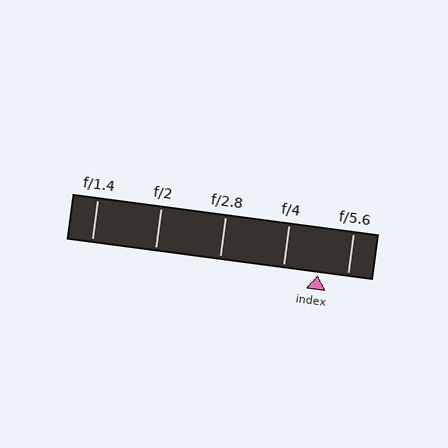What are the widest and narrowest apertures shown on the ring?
The widest aperture shown is f/1.4 and the narrowest is f/5.6.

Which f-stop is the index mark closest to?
The index mark is closest to f/5.6.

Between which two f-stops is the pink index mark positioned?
The index mark is between f/4 and f/5.6.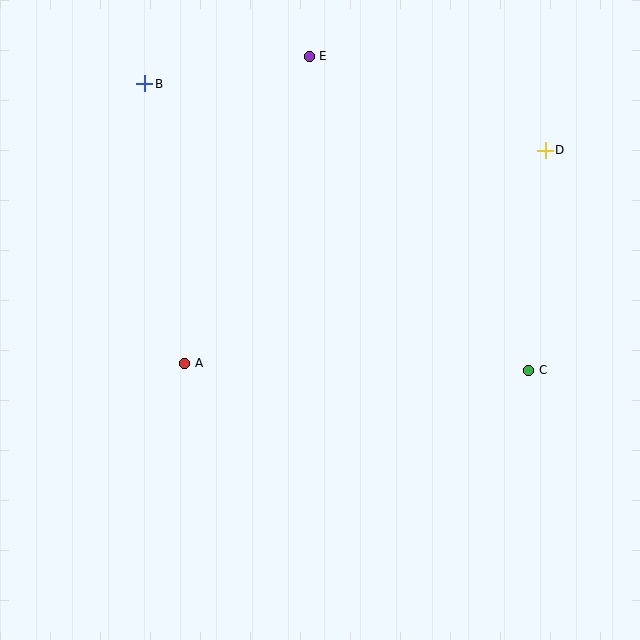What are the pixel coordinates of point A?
Point A is at (185, 363).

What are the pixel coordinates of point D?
Point D is at (545, 150).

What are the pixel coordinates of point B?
Point B is at (145, 84).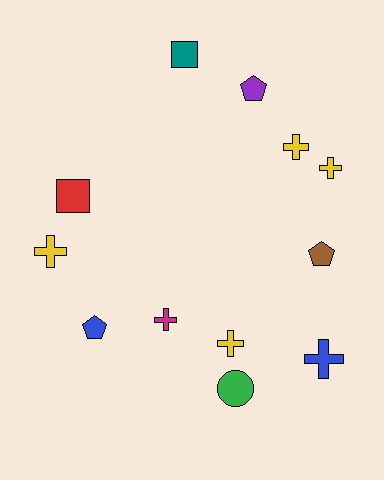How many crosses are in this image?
There are 6 crosses.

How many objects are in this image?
There are 12 objects.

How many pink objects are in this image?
There are no pink objects.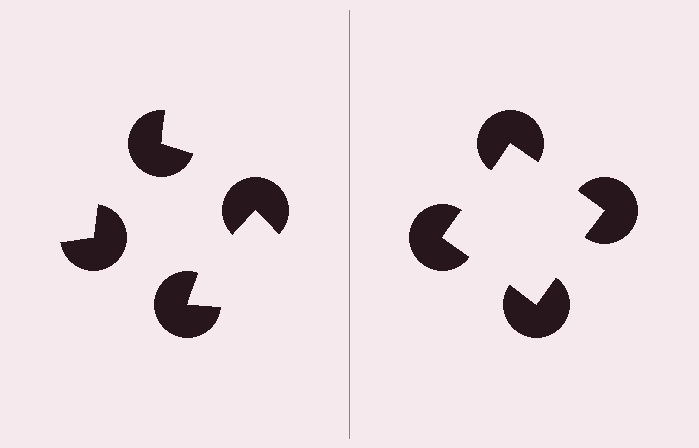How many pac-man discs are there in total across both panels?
8 — 4 on each side.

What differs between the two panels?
The pac-man discs are positioned identically on both sides; only the wedge orientations differ. On the right they align to a square; on the left they are misaligned.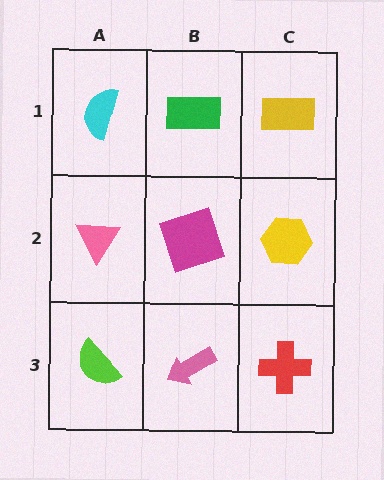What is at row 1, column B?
A green rectangle.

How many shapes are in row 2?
3 shapes.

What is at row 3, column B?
A pink arrow.